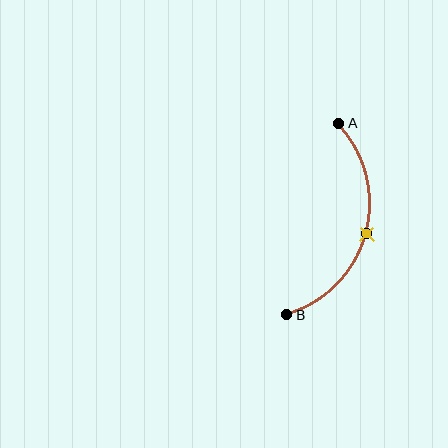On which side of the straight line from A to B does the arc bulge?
The arc bulges to the right of the straight line connecting A and B.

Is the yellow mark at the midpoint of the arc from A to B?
Yes. The yellow mark lies on the arc at equal arc-length from both A and B — it is the arc midpoint.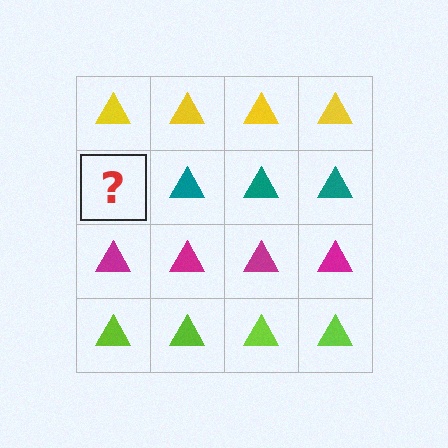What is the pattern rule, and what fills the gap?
The rule is that each row has a consistent color. The gap should be filled with a teal triangle.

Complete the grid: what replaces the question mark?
The question mark should be replaced with a teal triangle.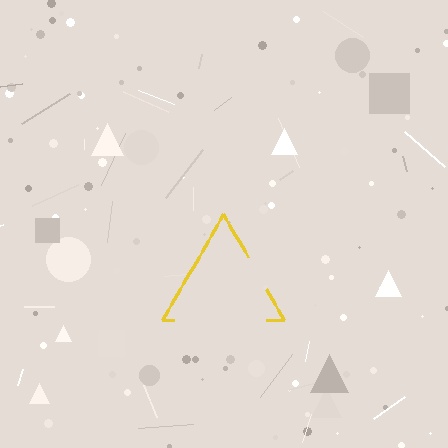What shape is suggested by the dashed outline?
The dashed outline suggests a triangle.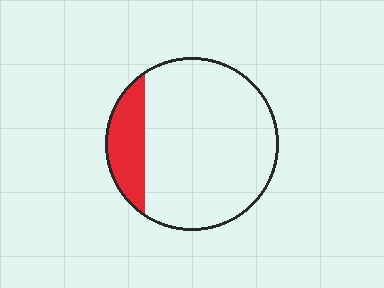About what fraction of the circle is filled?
About one sixth (1/6).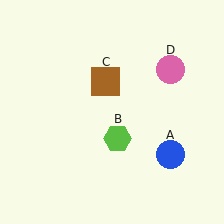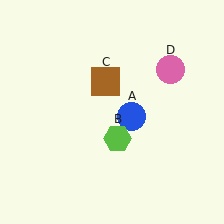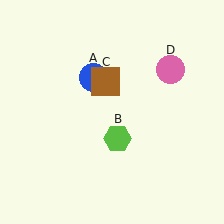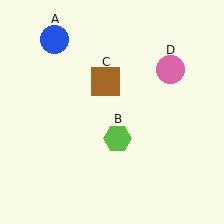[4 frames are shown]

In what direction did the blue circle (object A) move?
The blue circle (object A) moved up and to the left.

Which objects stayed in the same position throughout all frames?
Lime hexagon (object B) and brown square (object C) and pink circle (object D) remained stationary.